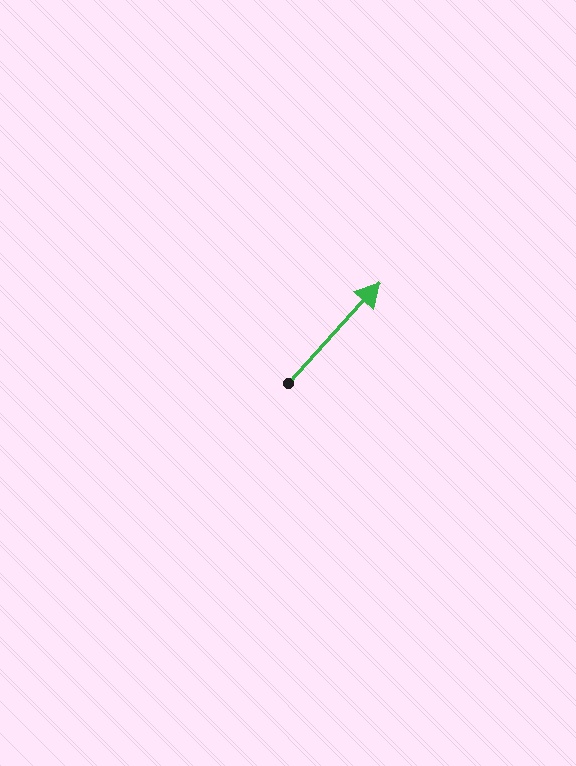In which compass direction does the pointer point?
Northeast.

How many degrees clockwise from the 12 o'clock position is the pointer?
Approximately 42 degrees.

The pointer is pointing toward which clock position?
Roughly 1 o'clock.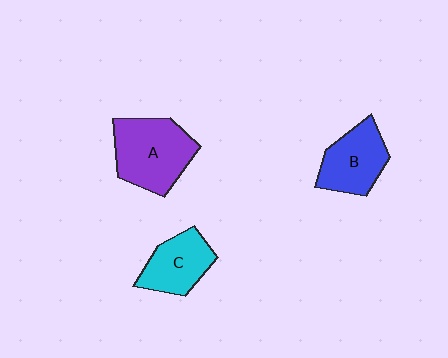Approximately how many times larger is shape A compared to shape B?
Approximately 1.3 times.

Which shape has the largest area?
Shape A (purple).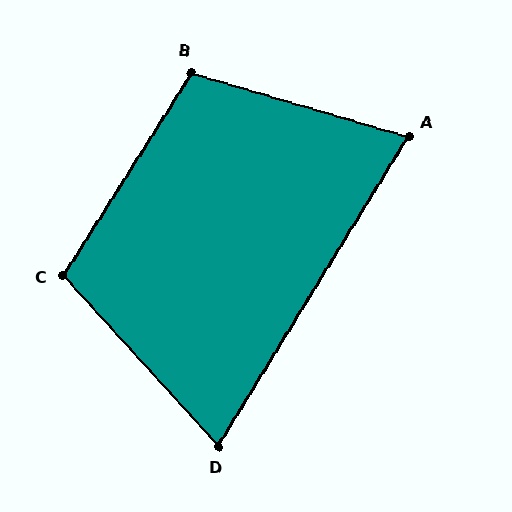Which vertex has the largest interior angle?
B, at approximately 106 degrees.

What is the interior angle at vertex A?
Approximately 75 degrees (acute).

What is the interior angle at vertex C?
Approximately 105 degrees (obtuse).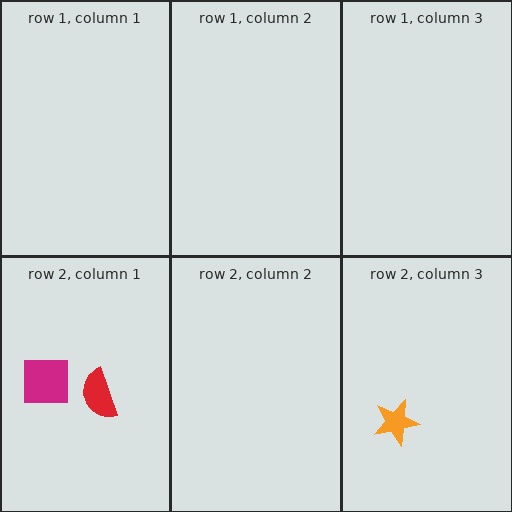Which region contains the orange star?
The row 2, column 3 region.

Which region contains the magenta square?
The row 2, column 1 region.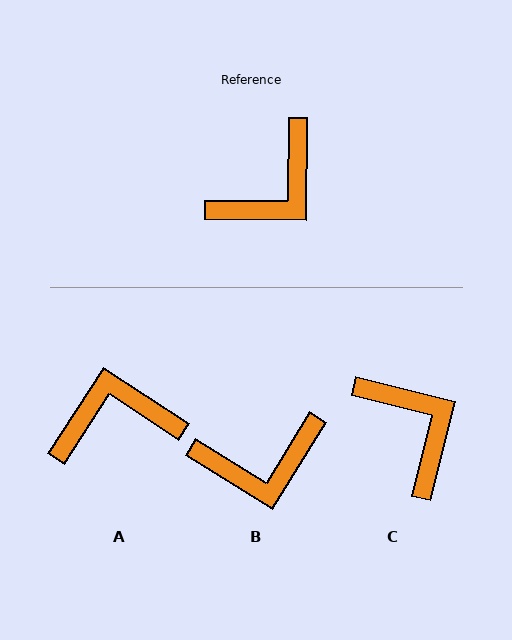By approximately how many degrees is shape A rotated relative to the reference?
Approximately 147 degrees counter-clockwise.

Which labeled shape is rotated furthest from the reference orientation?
A, about 147 degrees away.